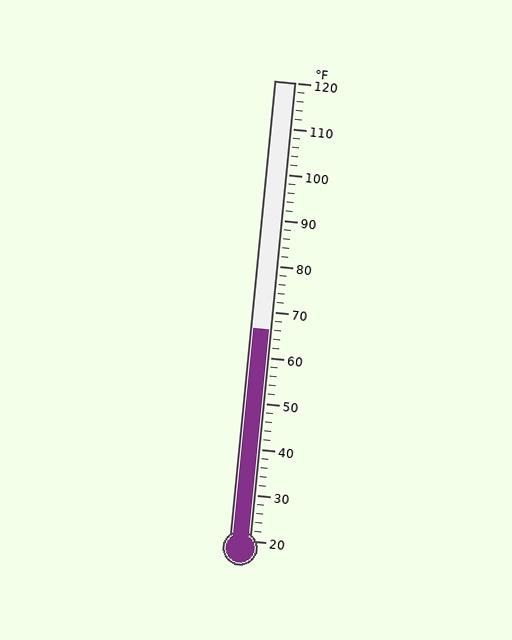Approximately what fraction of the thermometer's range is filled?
The thermometer is filled to approximately 45% of its range.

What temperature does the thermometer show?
The thermometer shows approximately 66°F.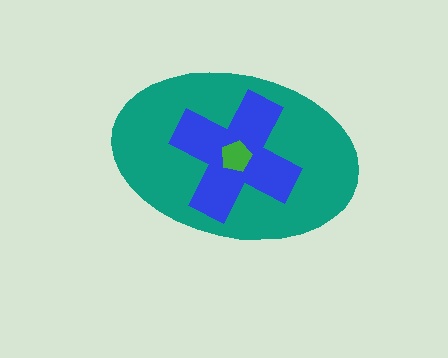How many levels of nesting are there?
3.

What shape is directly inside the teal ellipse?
The blue cross.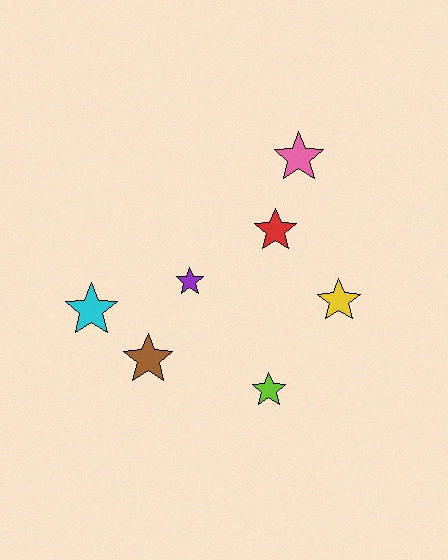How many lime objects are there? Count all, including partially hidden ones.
There is 1 lime object.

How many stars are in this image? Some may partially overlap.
There are 7 stars.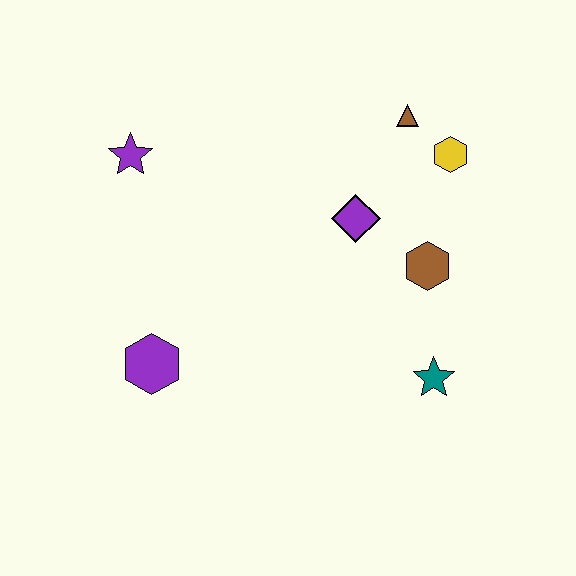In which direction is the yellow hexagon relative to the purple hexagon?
The yellow hexagon is to the right of the purple hexagon.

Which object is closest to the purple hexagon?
The purple star is closest to the purple hexagon.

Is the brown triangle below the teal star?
No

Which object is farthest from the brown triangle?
The purple hexagon is farthest from the brown triangle.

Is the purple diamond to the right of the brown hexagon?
No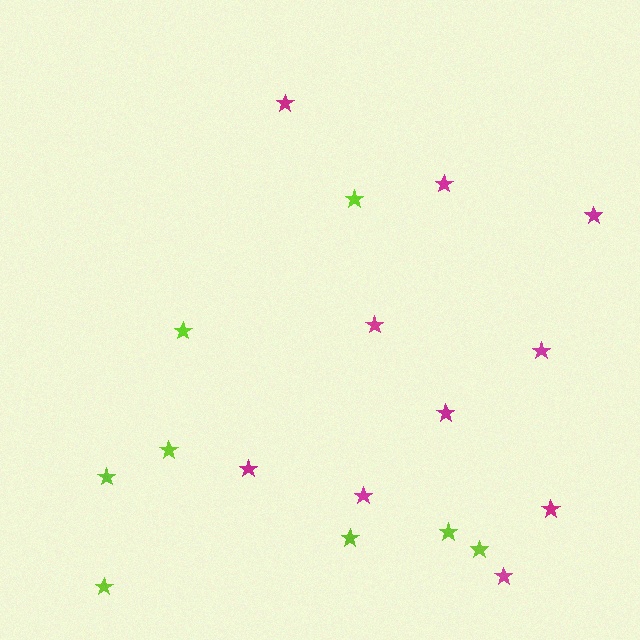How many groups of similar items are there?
There are 2 groups: one group of magenta stars (10) and one group of lime stars (8).